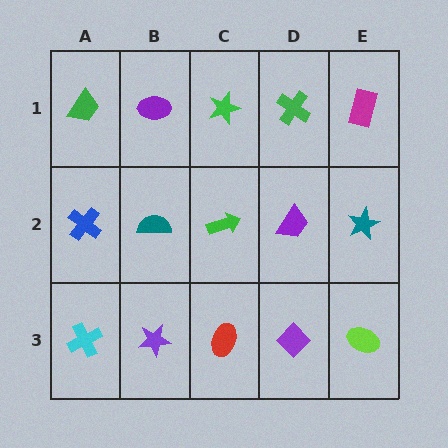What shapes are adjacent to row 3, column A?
A blue cross (row 2, column A), a purple star (row 3, column B).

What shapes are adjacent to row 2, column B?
A purple ellipse (row 1, column B), a purple star (row 3, column B), a blue cross (row 2, column A), a green arrow (row 2, column C).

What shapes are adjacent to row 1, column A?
A blue cross (row 2, column A), a purple ellipse (row 1, column B).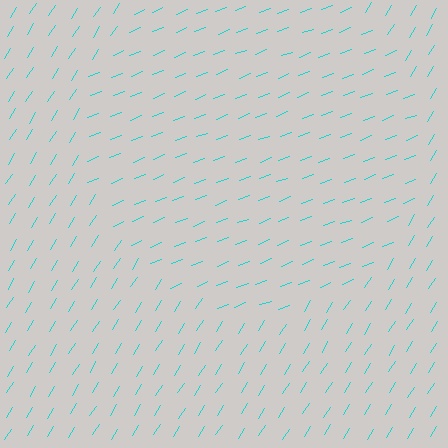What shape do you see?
I see a circle.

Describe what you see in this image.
The image is filled with small cyan line segments. A circle region in the image has lines oriented differently from the surrounding lines, creating a visible texture boundary.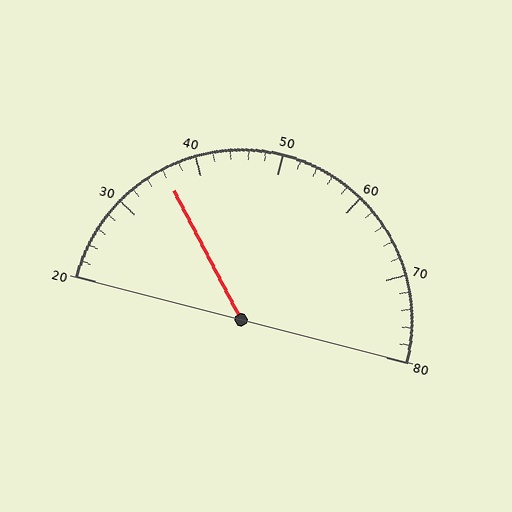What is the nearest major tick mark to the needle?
The nearest major tick mark is 40.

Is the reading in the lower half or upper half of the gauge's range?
The reading is in the lower half of the range (20 to 80).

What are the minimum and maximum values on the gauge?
The gauge ranges from 20 to 80.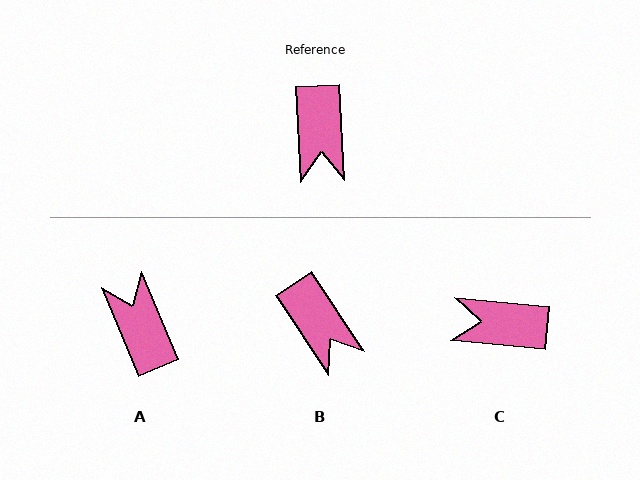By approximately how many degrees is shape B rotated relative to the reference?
Approximately 31 degrees counter-clockwise.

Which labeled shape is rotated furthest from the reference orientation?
A, about 160 degrees away.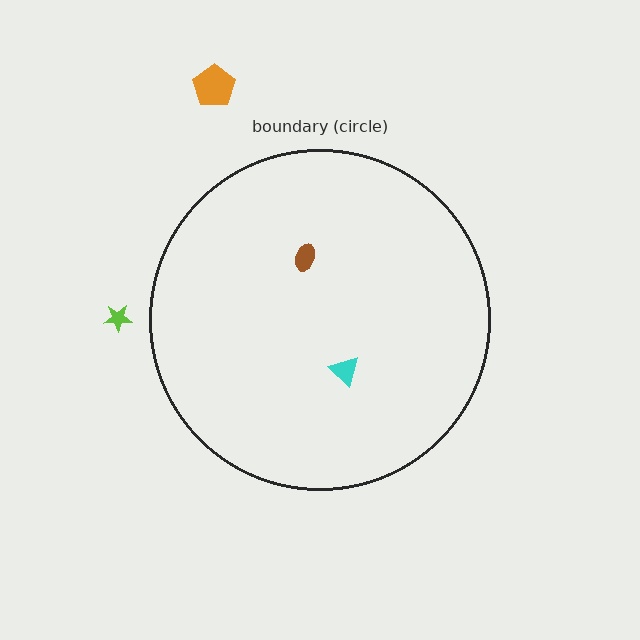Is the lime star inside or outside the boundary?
Outside.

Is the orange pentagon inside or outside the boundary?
Outside.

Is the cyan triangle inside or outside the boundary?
Inside.